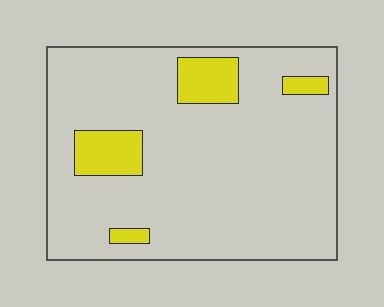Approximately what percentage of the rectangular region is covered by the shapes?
Approximately 10%.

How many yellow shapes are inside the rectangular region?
4.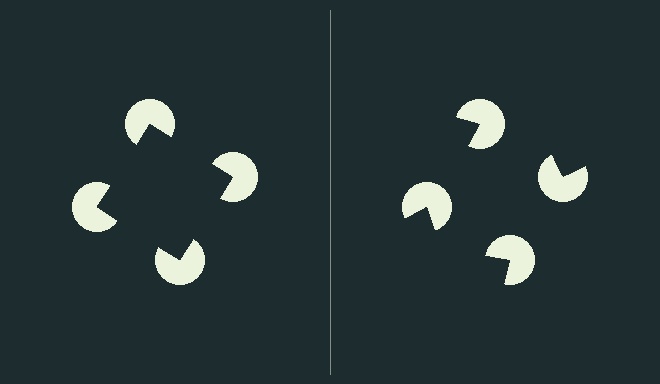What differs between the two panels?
The pac-man discs are positioned identically on both sides; only the wedge orientations differ. On the left they align to a square; on the right they are misaligned.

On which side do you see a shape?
An illusory square appears on the left side. On the right side the wedge cuts are rotated, so no coherent shape forms.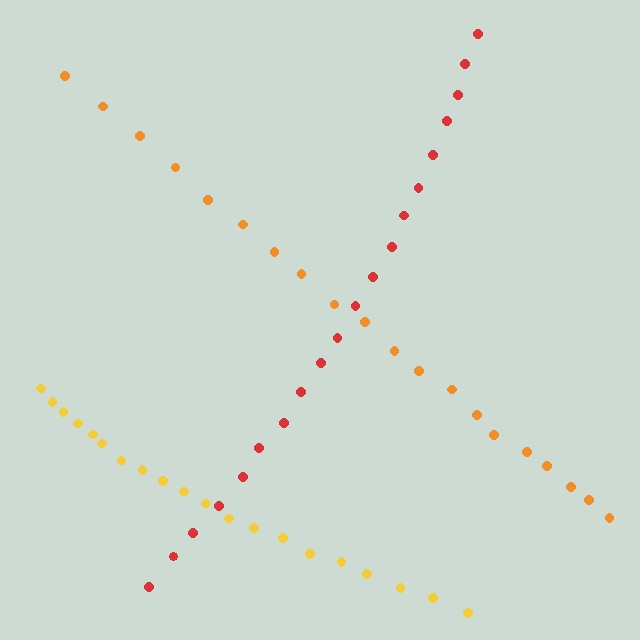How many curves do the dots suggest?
There are 3 distinct paths.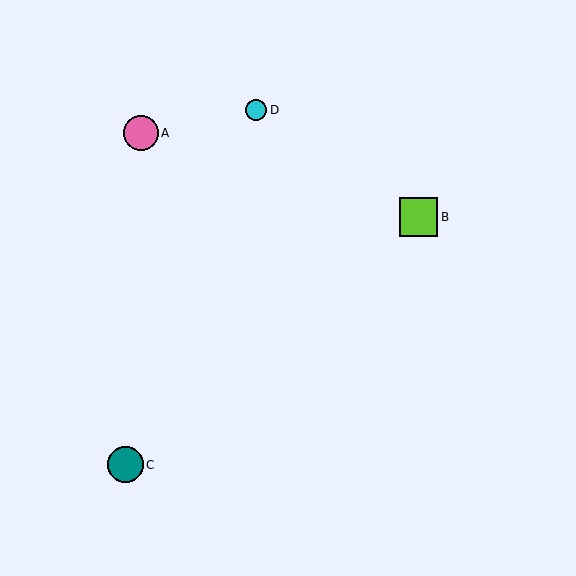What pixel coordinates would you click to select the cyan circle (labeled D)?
Click at (256, 110) to select the cyan circle D.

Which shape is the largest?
The lime square (labeled B) is the largest.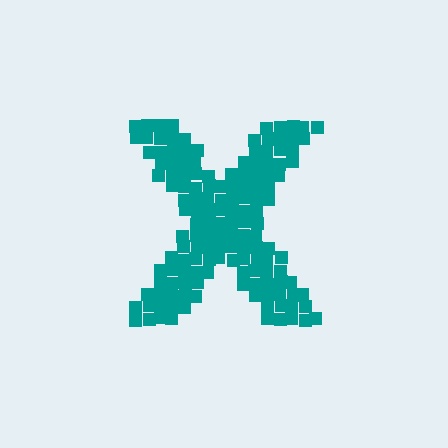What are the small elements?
The small elements are squares.